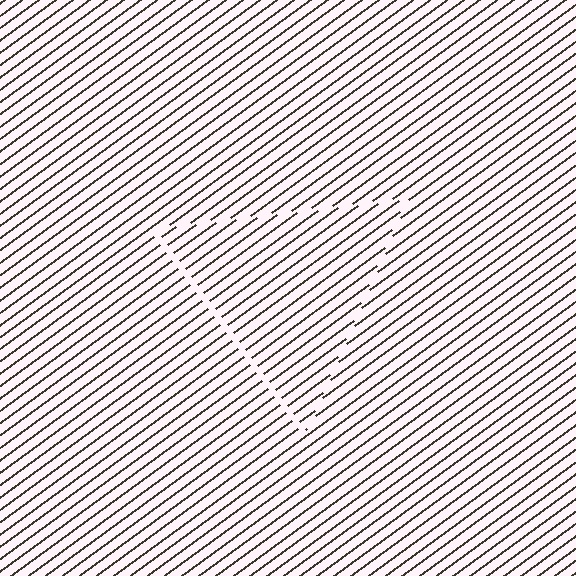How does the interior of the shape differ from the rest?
The interior of the shape contains the same grating, shifted by half a period — the contour is defined by the phase discontinuity where line-ends from the inner and outer gratings abut.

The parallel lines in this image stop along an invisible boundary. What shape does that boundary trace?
An illusory triangle. The interior of the shape contains the same grating, shifted by half a period — the contour is defined by the phase discontinuity where line-ends from the inner and outer gratings abut.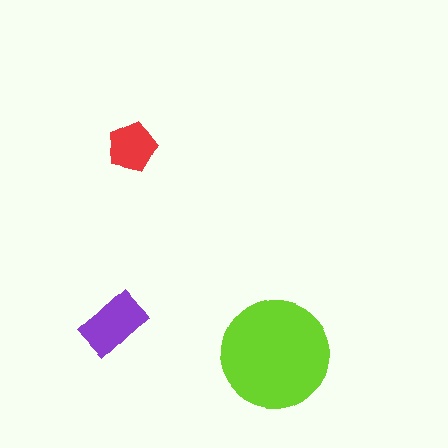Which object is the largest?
The lime circle.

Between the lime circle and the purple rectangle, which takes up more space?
The lime circle.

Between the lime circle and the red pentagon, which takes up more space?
The lime circle.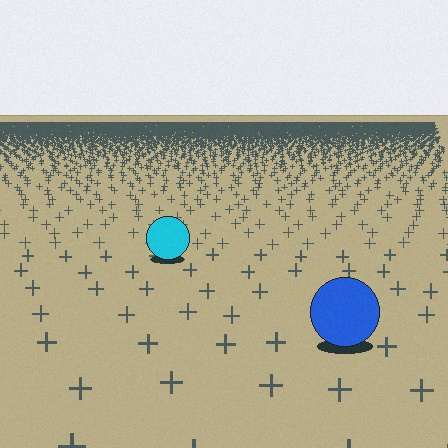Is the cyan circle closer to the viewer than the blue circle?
No. The blue circle is closer — you can tell from the texture gradient: the ground texture is coarser near it.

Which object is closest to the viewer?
The blue circle is closest. The texture marks near it are larger and more spread out.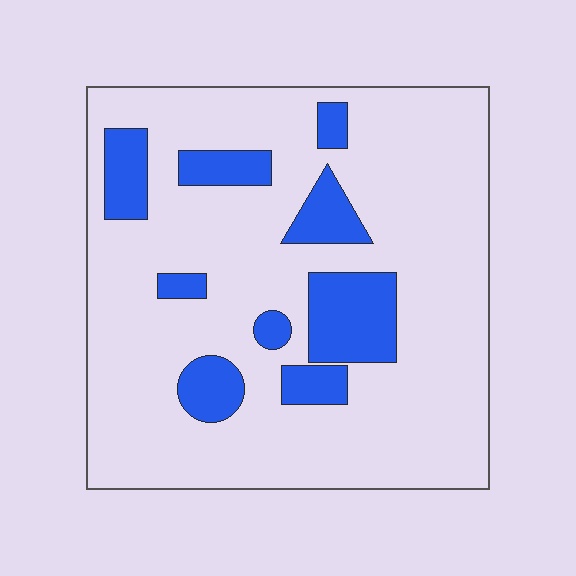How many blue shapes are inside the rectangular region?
9.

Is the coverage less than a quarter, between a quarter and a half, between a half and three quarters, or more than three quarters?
Less than a quarter.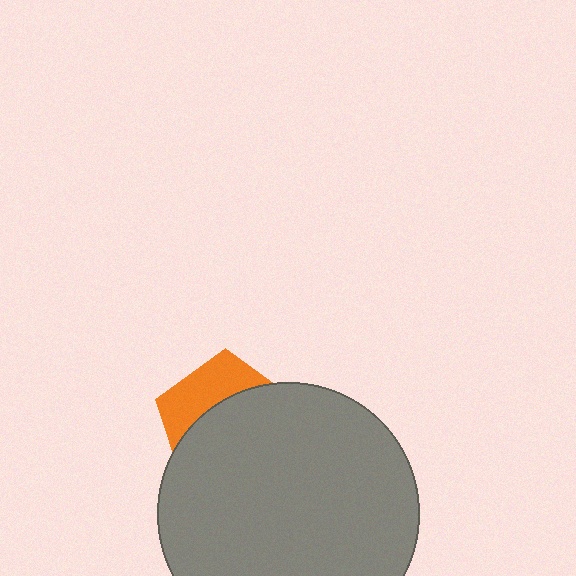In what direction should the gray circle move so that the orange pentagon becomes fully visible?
The gray circle should move down. That is the shortest direction to clear the overlap and leave the orange pentagon fully visible.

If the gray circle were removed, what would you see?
You would see the complete orange pentagon.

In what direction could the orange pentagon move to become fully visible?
The orange pentagon could move up. That would shift it out from behind the gray circle entirely.